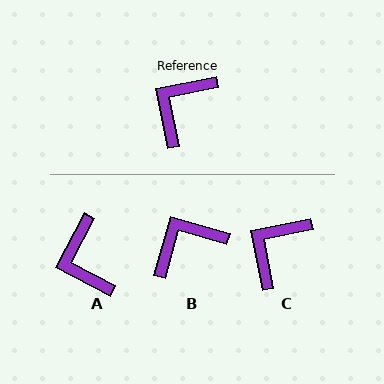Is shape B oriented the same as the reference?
No, it is off by about 27 degrees.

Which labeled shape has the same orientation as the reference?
C.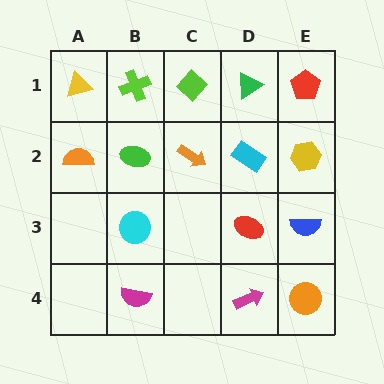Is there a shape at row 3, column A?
No, that cell is empty.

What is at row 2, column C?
An orange arrow.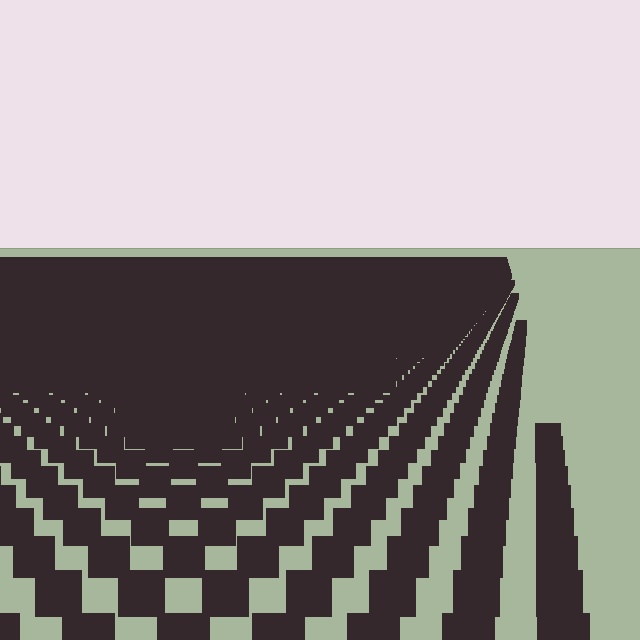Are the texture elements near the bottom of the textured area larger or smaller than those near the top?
Larger. Near the bottom, elements are closer to the viewer and appear at a bigger on-screen size.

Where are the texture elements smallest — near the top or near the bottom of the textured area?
Near the top.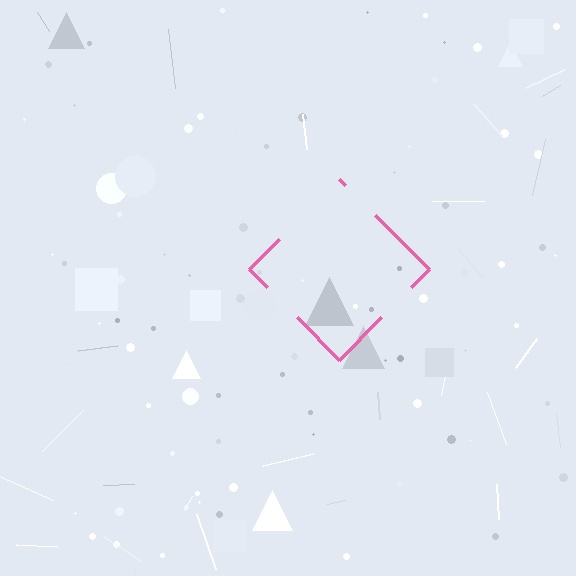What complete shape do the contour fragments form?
The contour fragments form a diamond.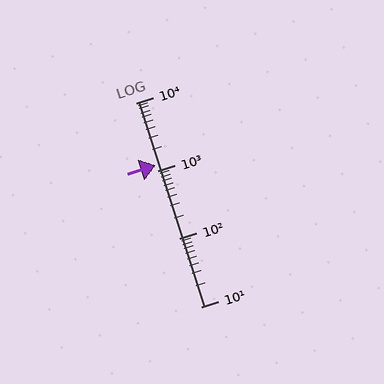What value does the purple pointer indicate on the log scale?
The pointer indicates approximately 1200.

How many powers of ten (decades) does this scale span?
The scale spans 3 decades, from 10 to 10000.